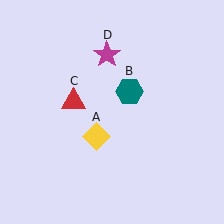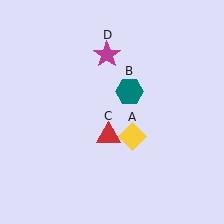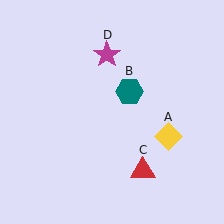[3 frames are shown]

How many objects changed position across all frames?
2 objects changed position: yellow diamond (object A), red triangle (object C).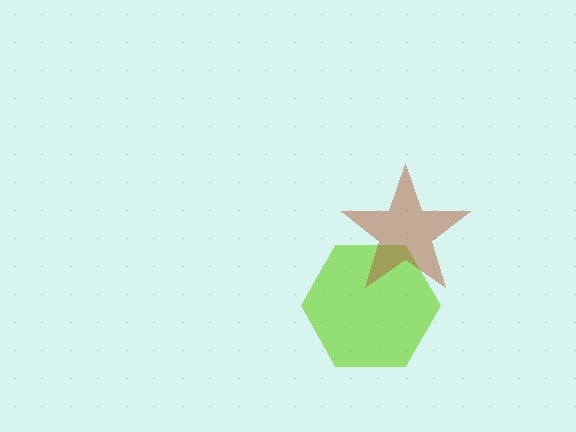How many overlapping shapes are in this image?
There are 2 overlapping shapes in the image.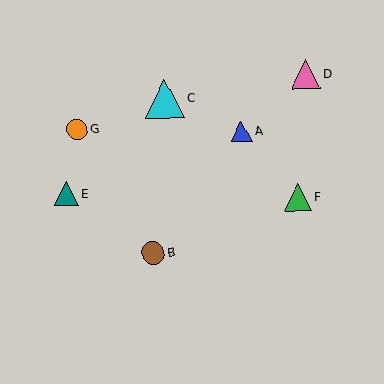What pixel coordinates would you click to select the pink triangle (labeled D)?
Click at (306, 74) to select the pink triangle D.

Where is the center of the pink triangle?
The center of the pink triangle is at (306, 74).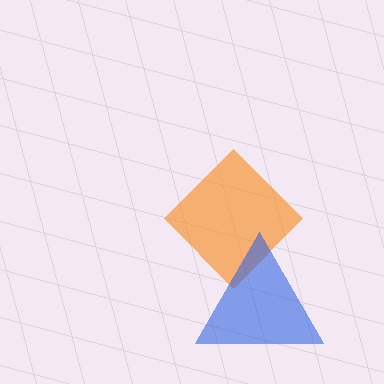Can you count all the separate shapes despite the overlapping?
Yes, there are 2 separate shapes.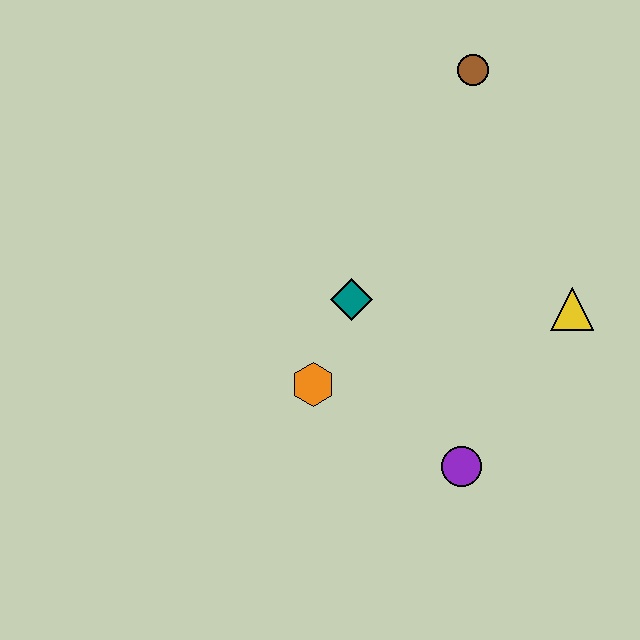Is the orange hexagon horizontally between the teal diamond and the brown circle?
No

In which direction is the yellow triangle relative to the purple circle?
The yellow triangle is above the purple circle.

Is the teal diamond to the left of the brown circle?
Yes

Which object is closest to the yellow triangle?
The purple circle is closest to the yellow triangle.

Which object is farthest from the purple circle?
The brown circle is farthest from the purple circle.